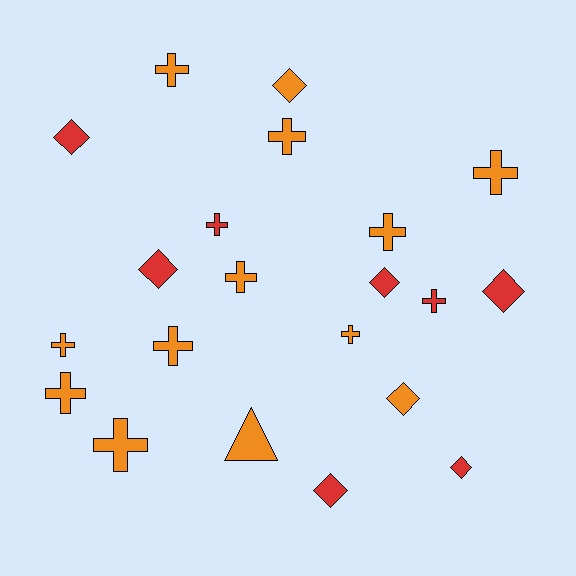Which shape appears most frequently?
Cross, with 12 objects.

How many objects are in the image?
There are 21 objects.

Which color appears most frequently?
Orange, with 13 objects.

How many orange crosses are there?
There are 10 orange crosses.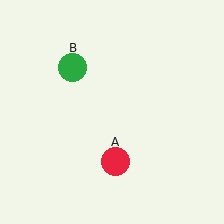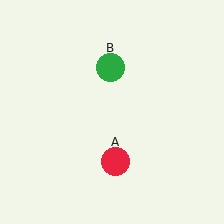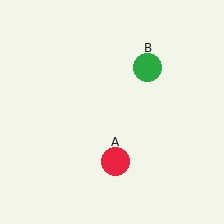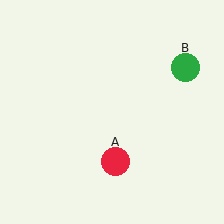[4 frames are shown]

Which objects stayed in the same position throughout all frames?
Red circle (object A) remained stationary.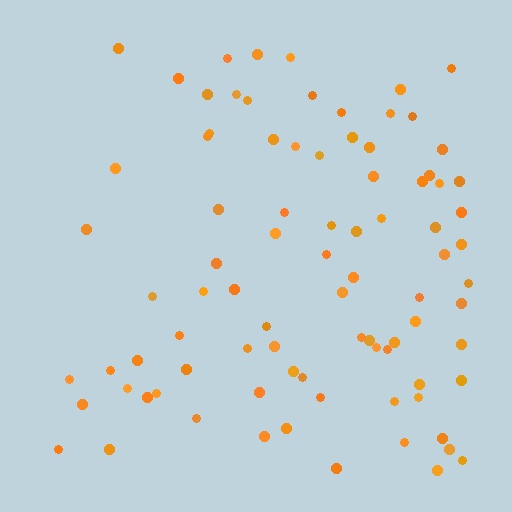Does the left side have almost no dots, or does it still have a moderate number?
Still a moderate number, just noticeably fewer than the right.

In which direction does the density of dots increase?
From left to right, with the right side densest.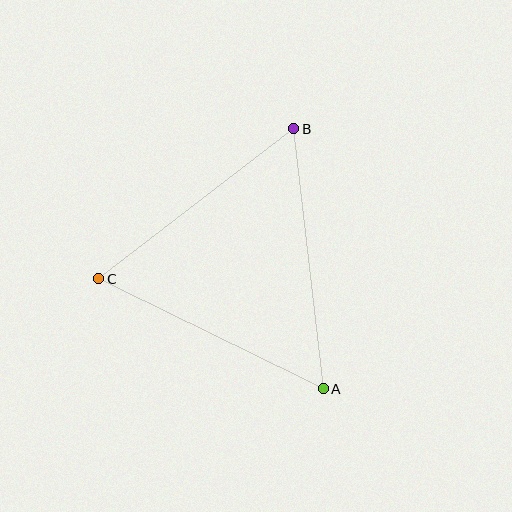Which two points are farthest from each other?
Points A and B are farthest from each other.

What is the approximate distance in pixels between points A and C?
The distance between A and C is approximately 250 pixels.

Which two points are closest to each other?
Points B and C are closest to each other.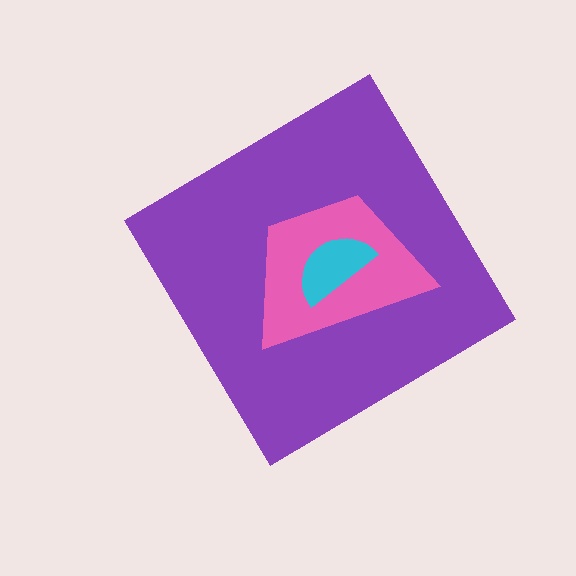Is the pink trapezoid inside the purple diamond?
Yes.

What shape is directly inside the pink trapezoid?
The cyan semicircle.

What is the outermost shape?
The purple diamond.